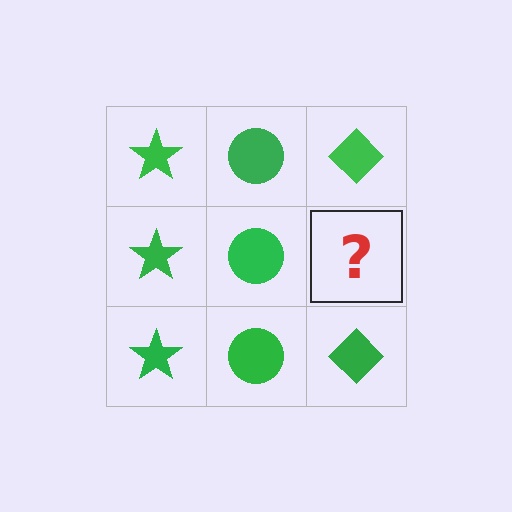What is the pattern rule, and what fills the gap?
The rule is that each column has a consistent shape. The gap should be filled with a green diamond.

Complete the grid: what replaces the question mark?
The question mark should be replaced with a green diamond.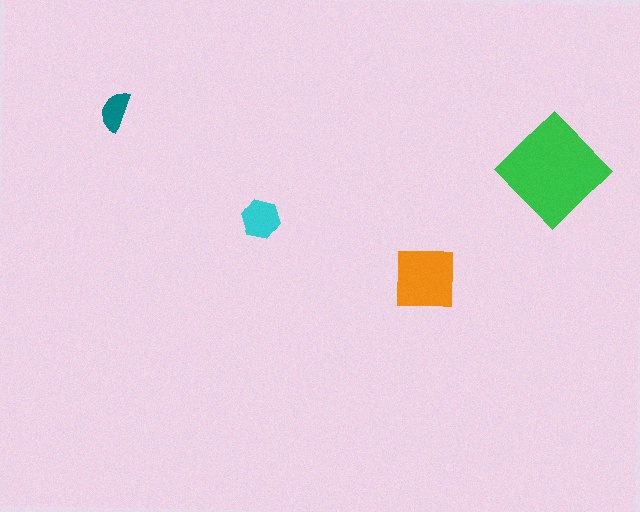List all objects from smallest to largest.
The teal semicircle, the cyan hexagon, the orange square, the green diamond.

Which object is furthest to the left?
The teal semicircle is leftmost.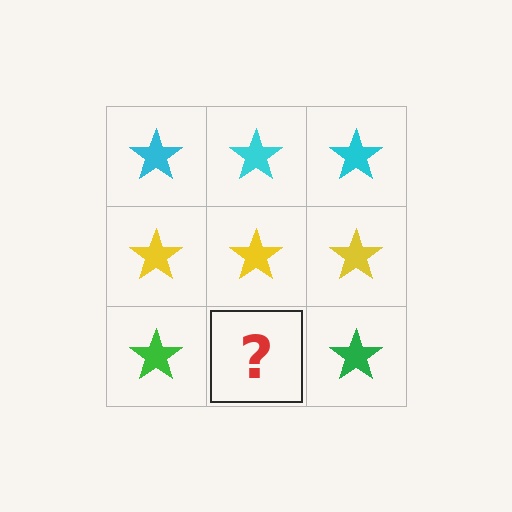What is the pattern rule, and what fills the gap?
The rule is that each row has a consistent color. The gap should be filled with a green star.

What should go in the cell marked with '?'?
The missing cell should contain a green star.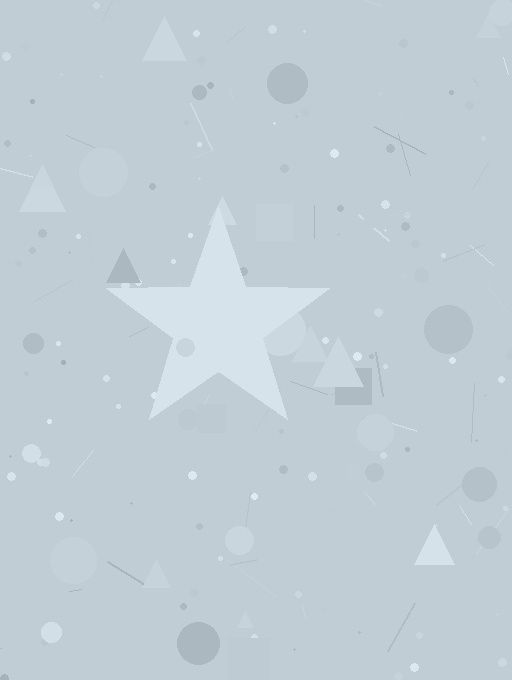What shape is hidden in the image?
A star is hidden in the image.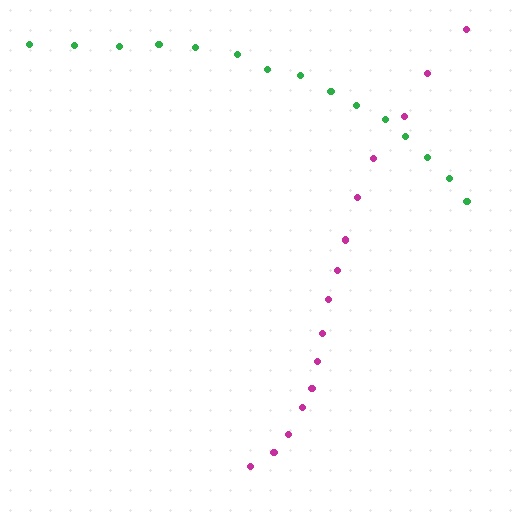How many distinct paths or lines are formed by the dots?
There are 2 distinct paths.